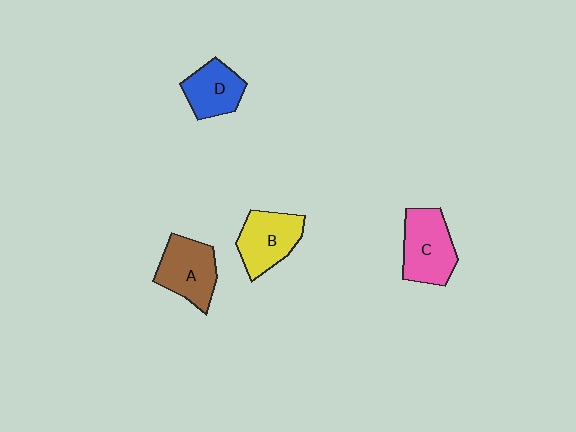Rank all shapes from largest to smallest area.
From largest to smallest: C (pink), A (brown), B (yellow), D (blue).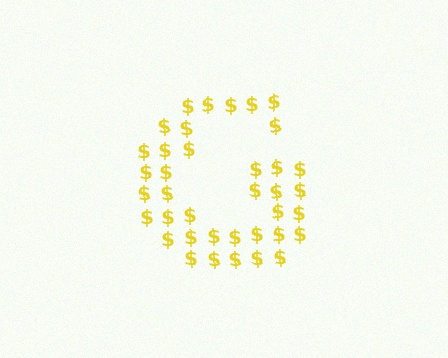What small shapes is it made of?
It is made of small dollar signs.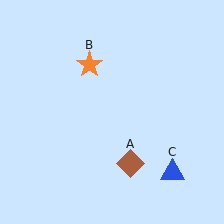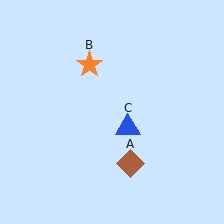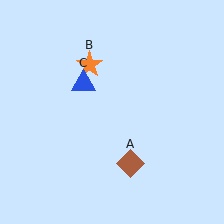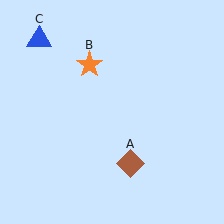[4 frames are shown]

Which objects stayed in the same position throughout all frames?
Brown diamond (object A) and orange star (object B) remained stationary.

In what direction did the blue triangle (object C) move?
The blue triangle (object C) moved up and to the left.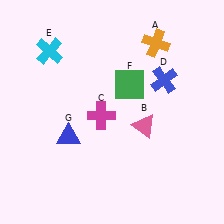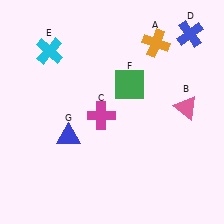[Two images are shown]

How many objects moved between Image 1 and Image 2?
2 objects moved between the two images.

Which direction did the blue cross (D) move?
The blue cross (D) moved up.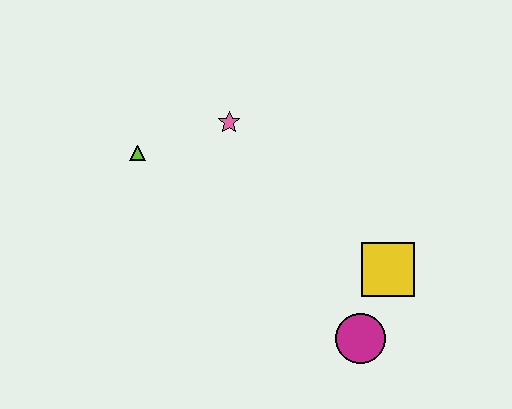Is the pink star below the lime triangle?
No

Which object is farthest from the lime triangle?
The magenta circle is farthest from the lime triangle.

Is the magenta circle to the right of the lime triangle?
Yes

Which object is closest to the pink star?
The lime triangle is closest to the pink star.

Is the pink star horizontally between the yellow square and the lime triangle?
Yes